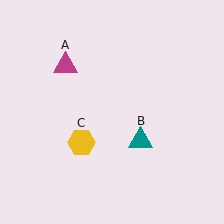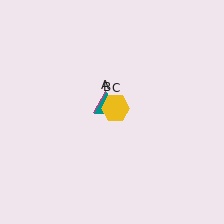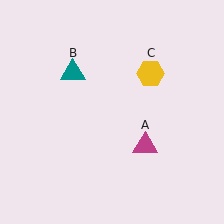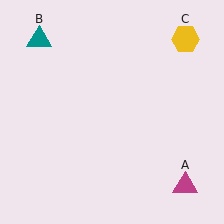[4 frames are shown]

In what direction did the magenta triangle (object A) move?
The magenta triangle (object A) moved down and to the right.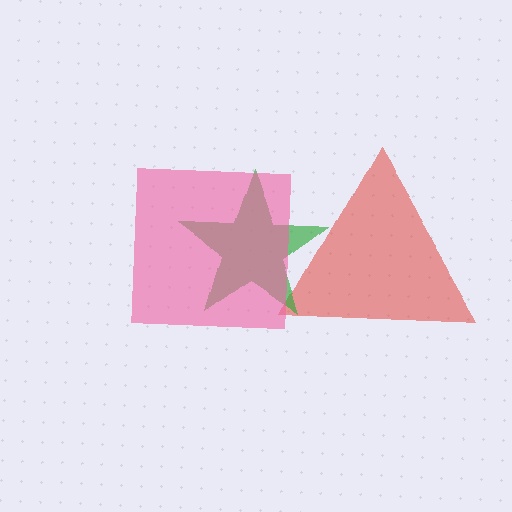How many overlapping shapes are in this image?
There are 3 overlapping shapes in the image.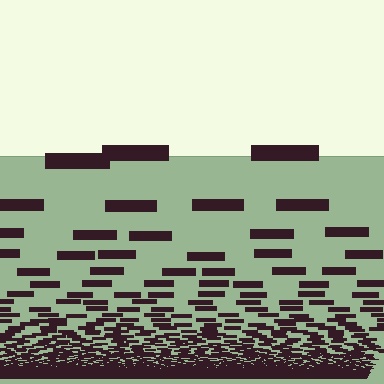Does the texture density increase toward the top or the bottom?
Density increases toward the bottom.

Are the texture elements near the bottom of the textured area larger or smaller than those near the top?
Smaller. The gradient is inverted — elements near the bottom are smaller and denser.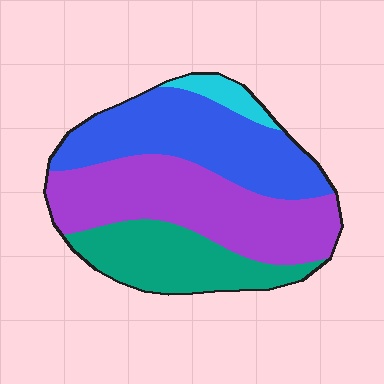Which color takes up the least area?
Cyan, at roughly 5%.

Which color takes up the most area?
Purple, at roughly 40%.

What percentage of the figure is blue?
Blue takes up between a sixth and a third of the figure.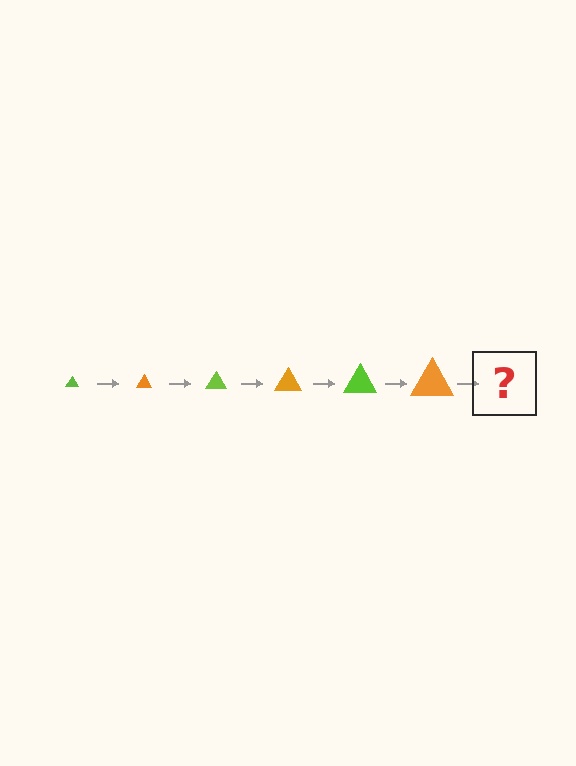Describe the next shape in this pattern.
It should be a lime triangle, larger than the previous one.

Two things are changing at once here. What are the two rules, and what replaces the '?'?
The two rules are that the triangle grows larger each step and the color cycles through lime and orange. The '?' should be a lime triangle, larger than the previous one.